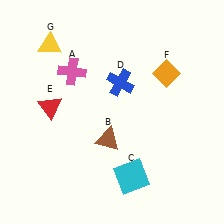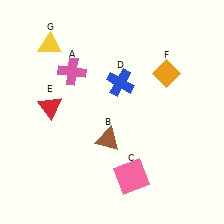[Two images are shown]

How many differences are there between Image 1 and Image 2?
There is 1 difference between the two images.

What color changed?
The square (C) changed from cyan in Image 1 to pink in Image 2.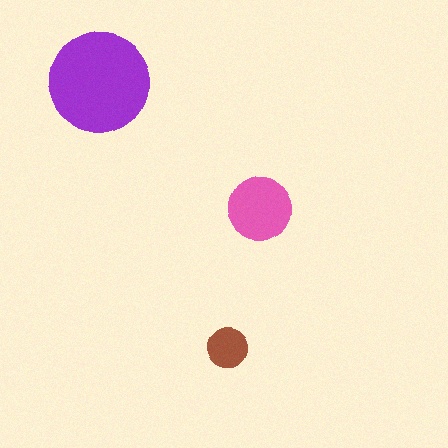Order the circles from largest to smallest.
the purple one, the pink one, the brown one.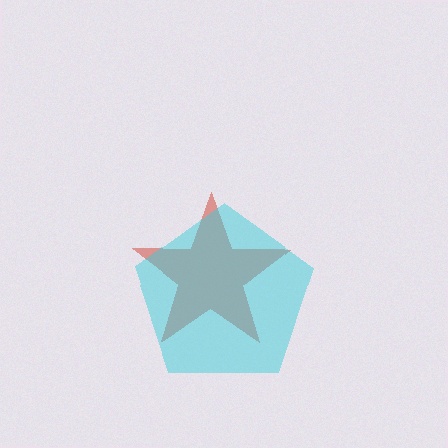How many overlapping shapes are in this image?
There are 2 overlapping shapes in the image.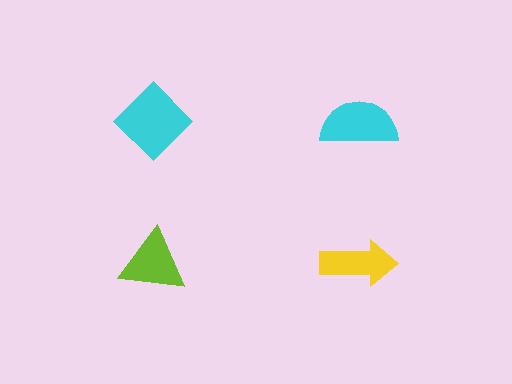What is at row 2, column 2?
A yellow arrow.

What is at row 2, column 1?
A lime triangle.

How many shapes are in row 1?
2 shapes.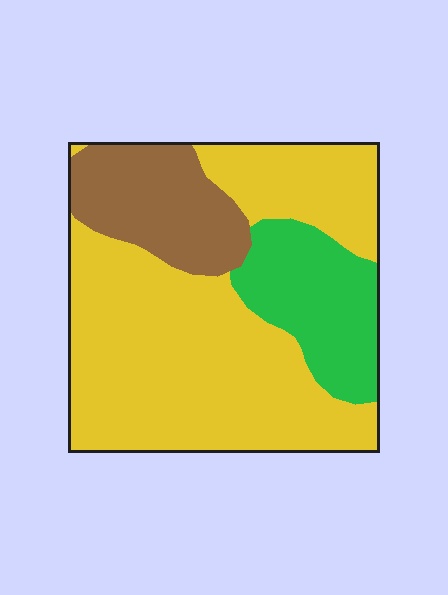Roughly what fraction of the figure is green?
Green takes up about one fifth (1/5) of the figure.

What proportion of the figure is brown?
Brown covers about 20% of the figure.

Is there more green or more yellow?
Yellow.